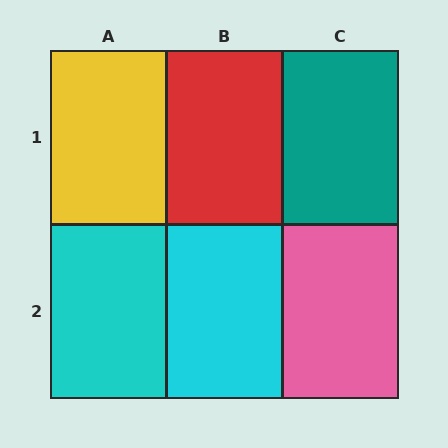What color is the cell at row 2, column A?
Cyan.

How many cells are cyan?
2 cells are cyan.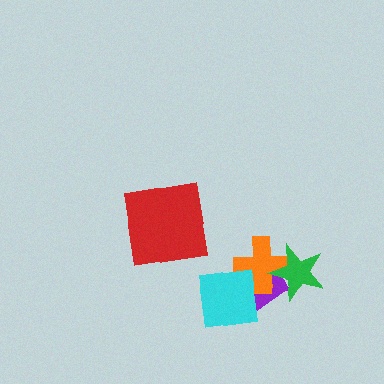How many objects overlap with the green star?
2 objects overlap with the green star.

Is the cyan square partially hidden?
No, no other shape covers it.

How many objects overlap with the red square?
0 objects overlap with the red square.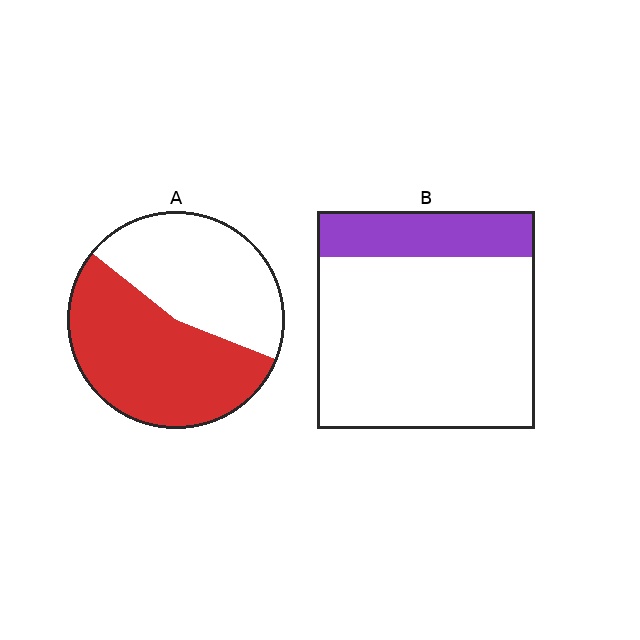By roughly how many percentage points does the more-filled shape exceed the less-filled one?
By roughly 35 percentage points (A over B).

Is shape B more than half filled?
No.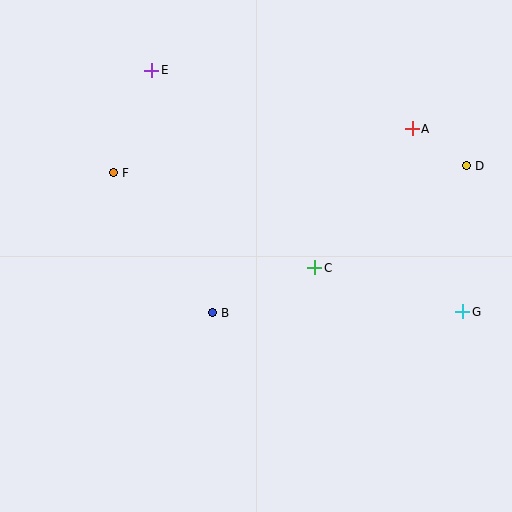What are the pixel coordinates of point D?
Point D is at (466, 166).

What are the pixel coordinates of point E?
Point E is at (152, 70).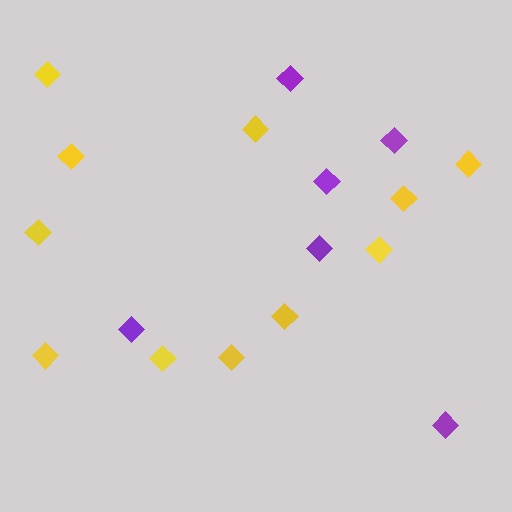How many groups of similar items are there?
There are 2 groups: one group of purple diamonds (6) and one group of yellow diamonds (11).